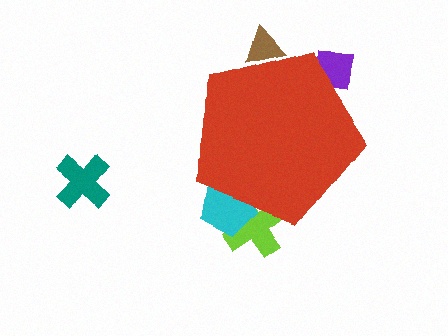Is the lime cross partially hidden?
Yes, the lime cross is partially hidden behind the red pentagon.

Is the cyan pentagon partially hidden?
Yes, the cyan pentagon is partially hidden behind the red pentagon.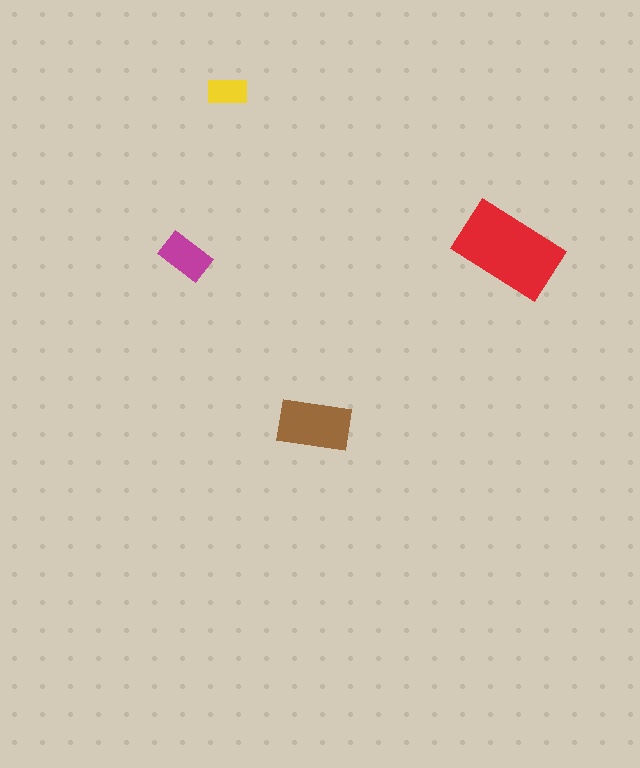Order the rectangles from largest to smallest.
the red one, the brown one, the magenta one, the yellow one.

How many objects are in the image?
There are 4 objects in the image.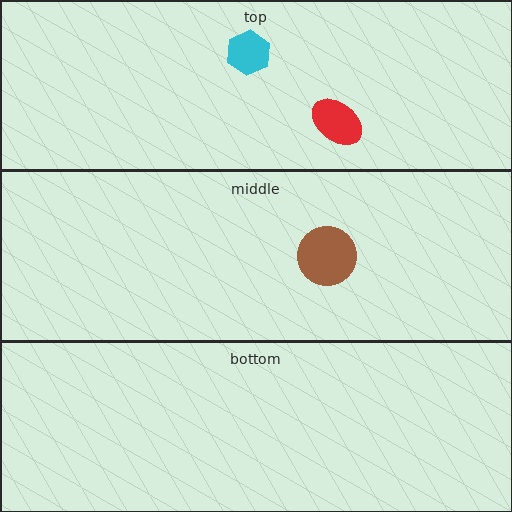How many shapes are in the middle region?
1.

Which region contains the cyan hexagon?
The top region.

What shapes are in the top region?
The cyan hexagon, the red ellipse.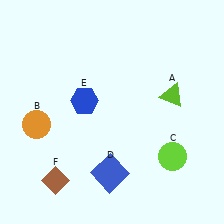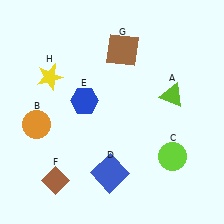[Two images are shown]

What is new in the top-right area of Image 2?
A brown square (G) was added in the top-right area of Image 2.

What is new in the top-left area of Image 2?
A yellow star (H) was added in the top-left area of Image 2.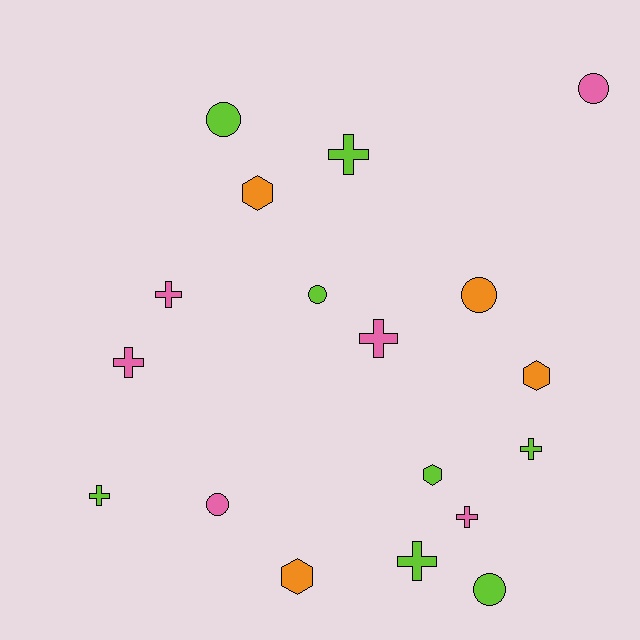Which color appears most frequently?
Lime, with 8 objects.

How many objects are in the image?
There are 18 objects.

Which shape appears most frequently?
Cross, with 8 objects.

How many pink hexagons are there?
There are no pink hexagons.